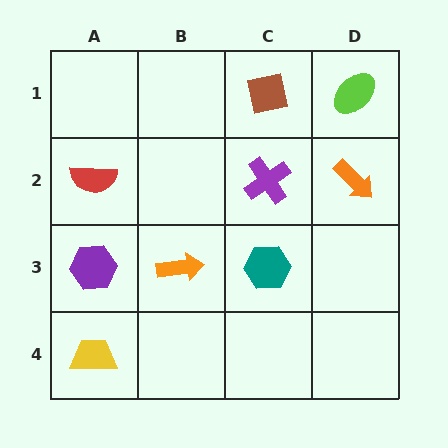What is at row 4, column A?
A yellow trapezoid.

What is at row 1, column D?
A lime ellipse.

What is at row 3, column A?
A purple hexagon.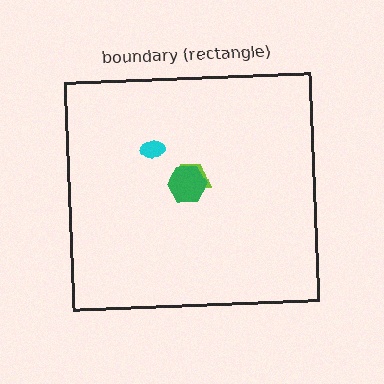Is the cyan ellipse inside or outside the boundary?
Inside.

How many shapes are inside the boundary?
3 inside, 0 outside.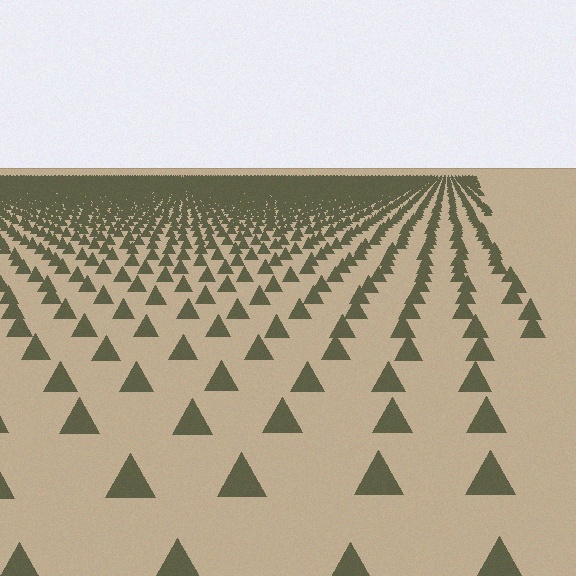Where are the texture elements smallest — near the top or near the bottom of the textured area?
Near the top.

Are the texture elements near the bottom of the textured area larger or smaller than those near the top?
Larger. Near the bottom, elements are closer to the viewer and appear at a bigger on-screen size.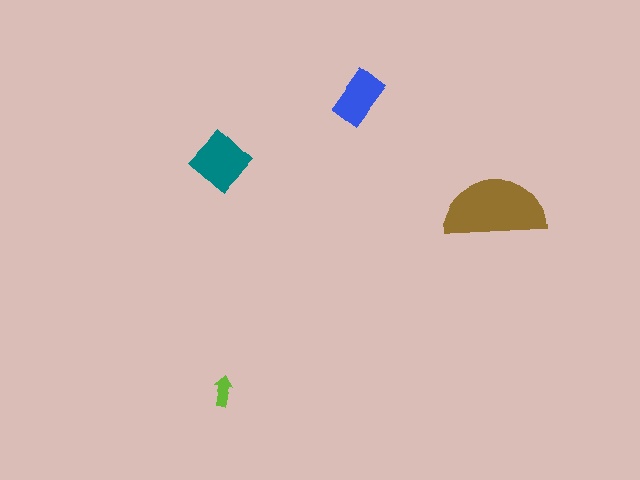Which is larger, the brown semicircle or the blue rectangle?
The brown semicircle.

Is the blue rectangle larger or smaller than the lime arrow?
Larger.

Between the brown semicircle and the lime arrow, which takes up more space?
The brown semicircle.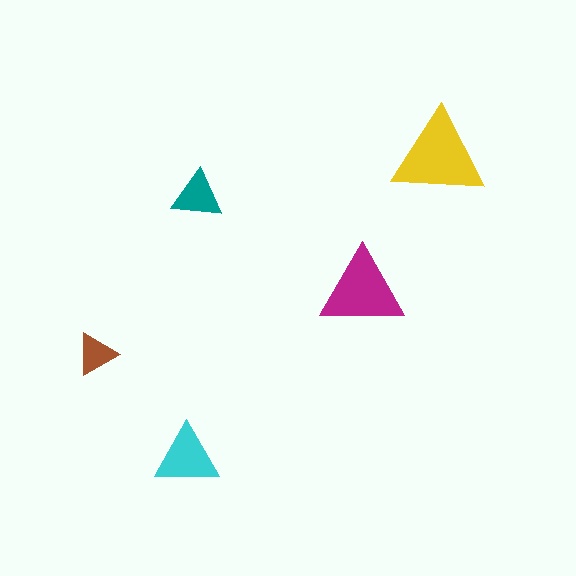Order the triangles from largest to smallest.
the yellow one, the magenta one, the cyan one, the teal one, the brown one.